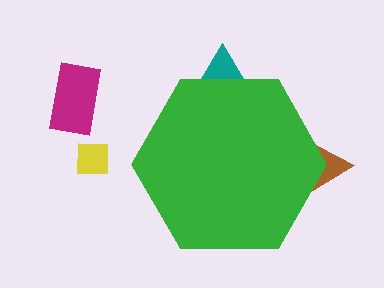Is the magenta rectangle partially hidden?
No, the magenta rectangle is fully visible.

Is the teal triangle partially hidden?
Yes, the teal triangle is partially hidden behind the green hexagon.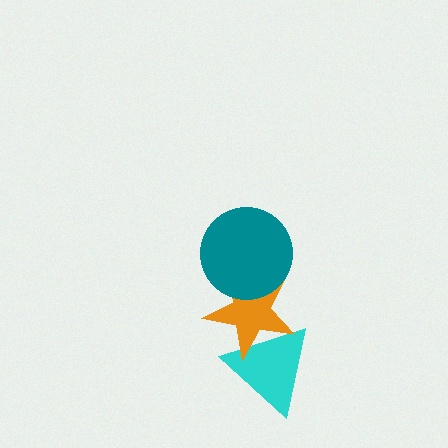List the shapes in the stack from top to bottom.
From top to bottom: the teal circle, the orange star, the cyan triangle.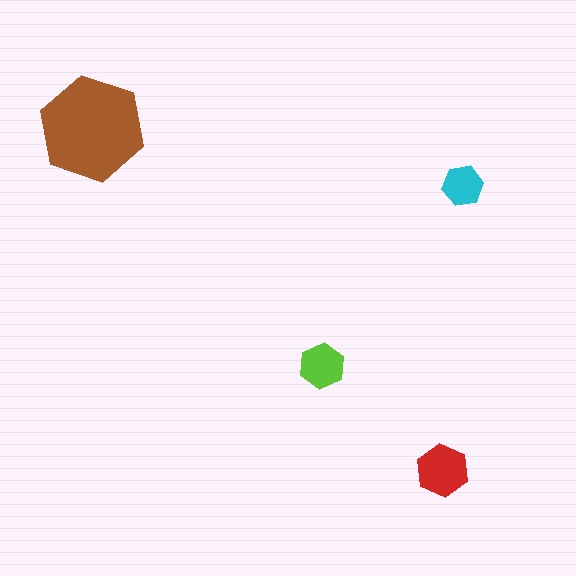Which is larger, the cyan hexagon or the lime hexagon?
The lime one.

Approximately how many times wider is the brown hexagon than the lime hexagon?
About 2.5 times wider.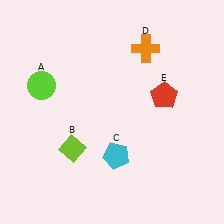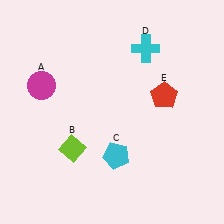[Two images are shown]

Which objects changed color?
A changed from lime to magenta. D changed from orange to cyan.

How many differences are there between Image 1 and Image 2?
There are 2 differences between the two images.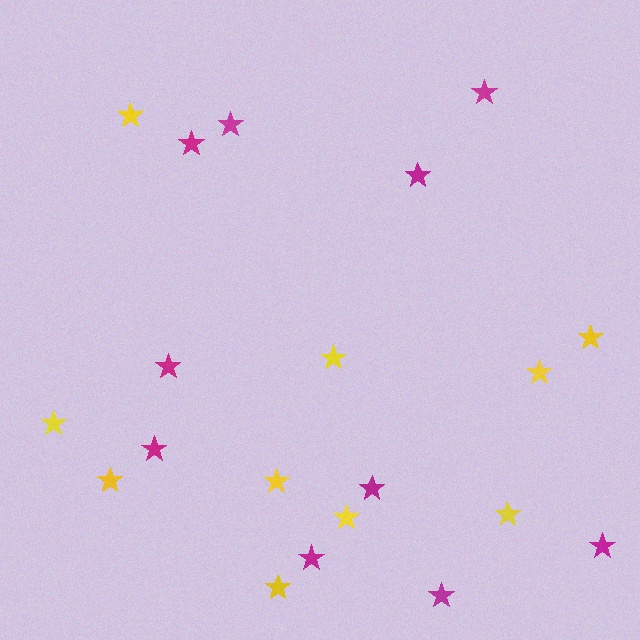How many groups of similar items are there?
There are 2 groups: one group of magenta stars (10) and one group of yellow stars (10).